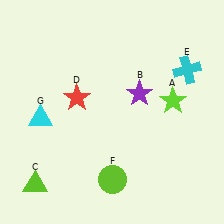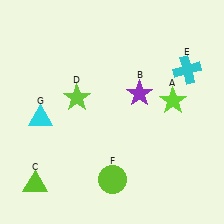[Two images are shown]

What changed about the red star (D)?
In Image 1, D is red. In Image 2, it changed to lime.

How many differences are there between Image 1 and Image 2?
There is 1 difference between the two images.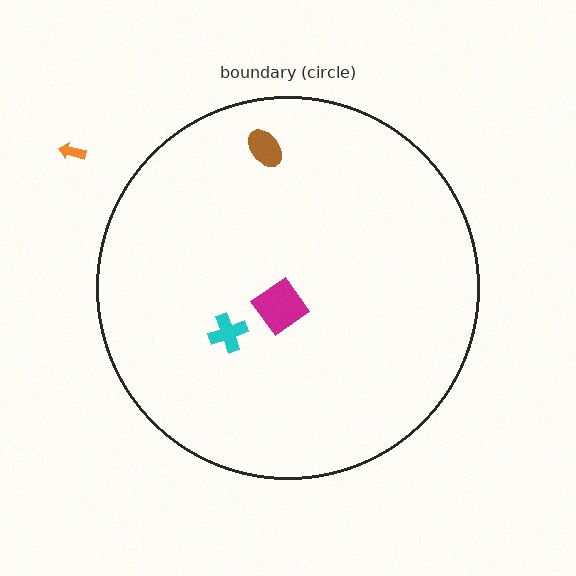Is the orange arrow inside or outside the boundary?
Outside.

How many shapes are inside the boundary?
3 inside, 1 outside.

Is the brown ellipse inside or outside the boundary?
Inside.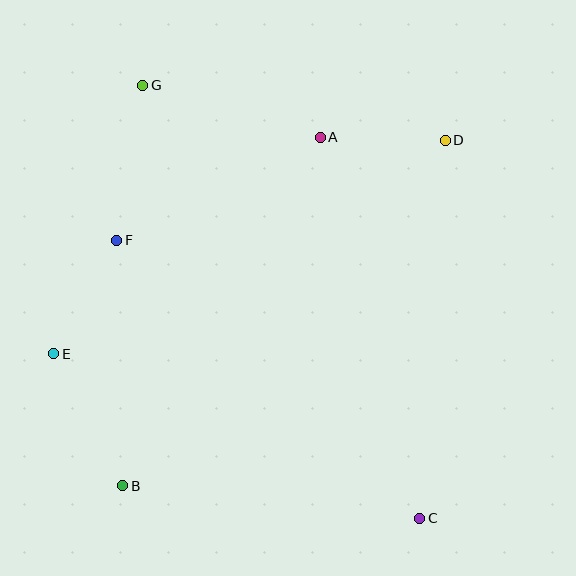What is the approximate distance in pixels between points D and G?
The distance between D and G is approximately 307 pixels.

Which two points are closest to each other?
Points A and D are closest to each other.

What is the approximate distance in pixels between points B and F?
The distance between B and F is approximately 246 pixels.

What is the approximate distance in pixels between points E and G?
The distance between E and G is approximately 283 pixels.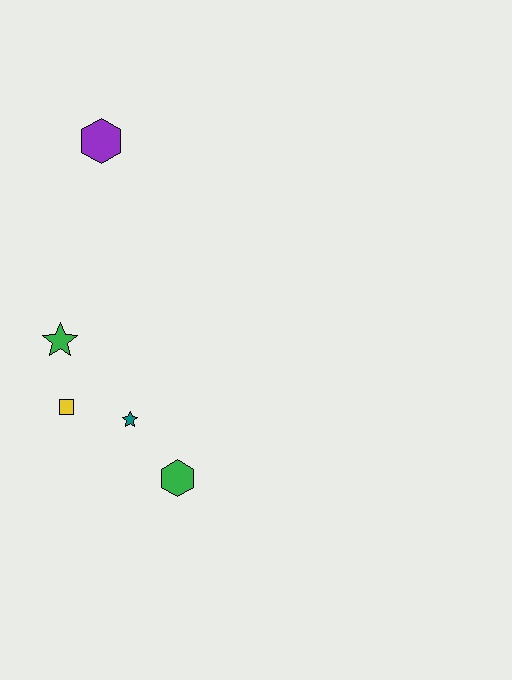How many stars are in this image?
There are 2 stars.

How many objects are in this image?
There are 5 objects.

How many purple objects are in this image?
There is 1 purple object.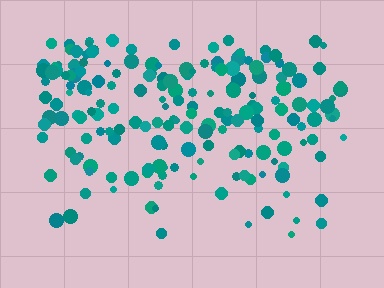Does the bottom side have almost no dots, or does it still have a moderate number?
Still a moderate number, just noticeably fewer than the top.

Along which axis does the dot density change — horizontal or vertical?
Vertical.